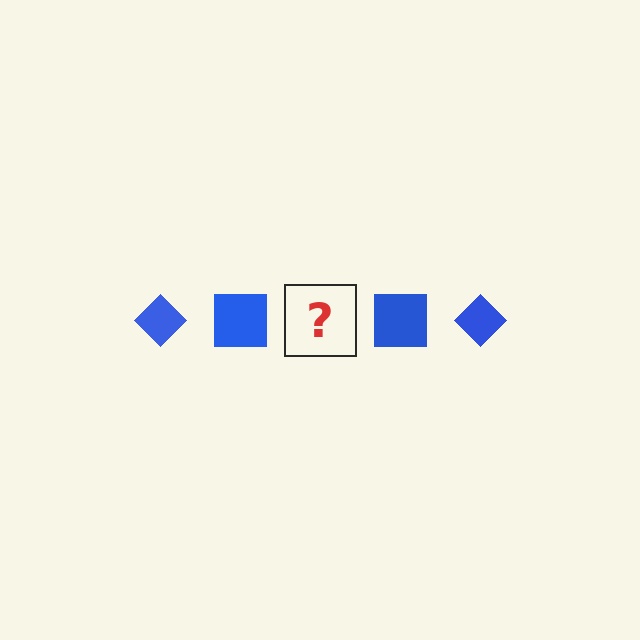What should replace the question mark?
The question mark should be replaced with a blue diamond.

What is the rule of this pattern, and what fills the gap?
The rule is that the pattern cycles through diamond, square shapes in blue. The gap should be filled with a blue diamond.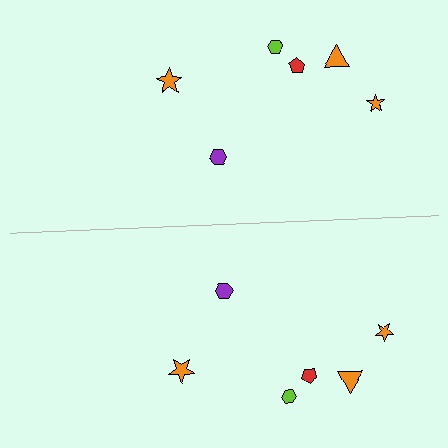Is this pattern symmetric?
Yes, this pattern has bilateral (reflection) symmetry.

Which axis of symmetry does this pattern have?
The pattern has a horizontal axis of symmetry running through the center of the image.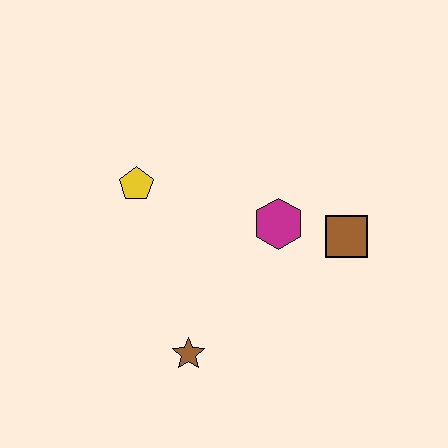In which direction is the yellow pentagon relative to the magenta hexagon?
The yellow pentagon is to the left of the magenta hexagon.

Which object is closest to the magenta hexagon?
The brown square is closest to the magenta hexagon.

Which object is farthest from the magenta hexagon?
The brown star is farthest from the magenta hexagon.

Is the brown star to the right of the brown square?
No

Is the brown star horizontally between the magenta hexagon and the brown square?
No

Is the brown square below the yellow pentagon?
Yes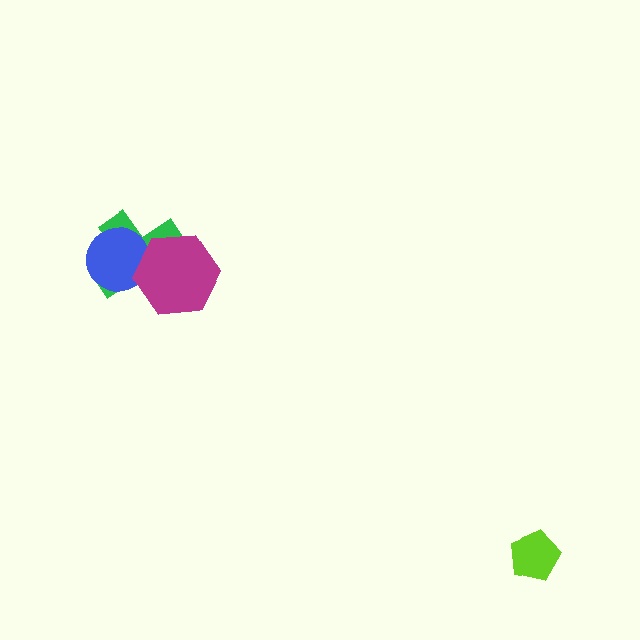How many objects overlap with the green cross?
2 objects overlap with the green cross.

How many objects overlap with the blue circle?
2 objects overlap with the blue circle.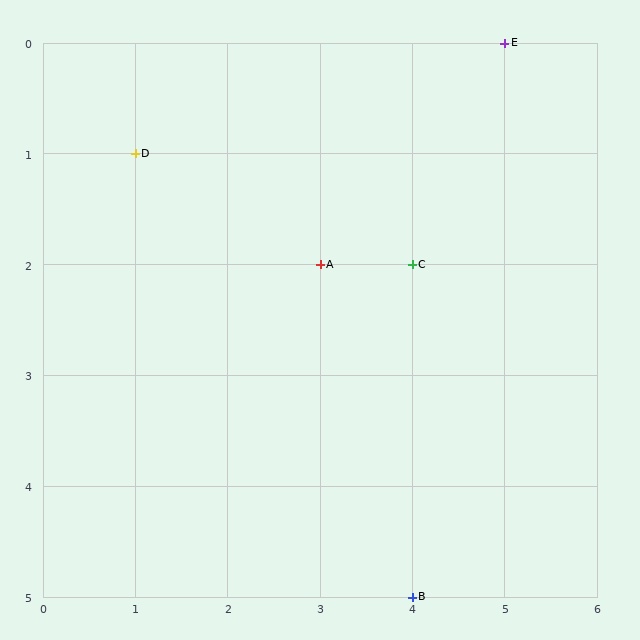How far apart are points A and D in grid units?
Points A and D are 2 columns and 1 row apart (about 2.2 grid units diagonally).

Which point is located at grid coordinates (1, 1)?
Point D is at (1, 1).